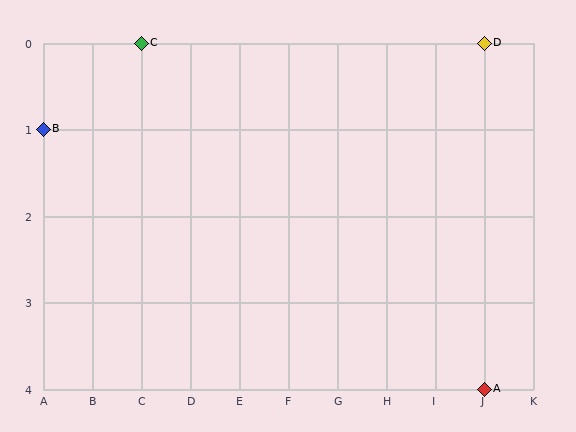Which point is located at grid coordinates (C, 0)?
Point C is at (C, 0).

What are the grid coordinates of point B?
Point B is at grid coordinates (A, 1).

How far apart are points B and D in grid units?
Points B and D are 9 columns and 1 row apart (about 9.1 grid units diagonally).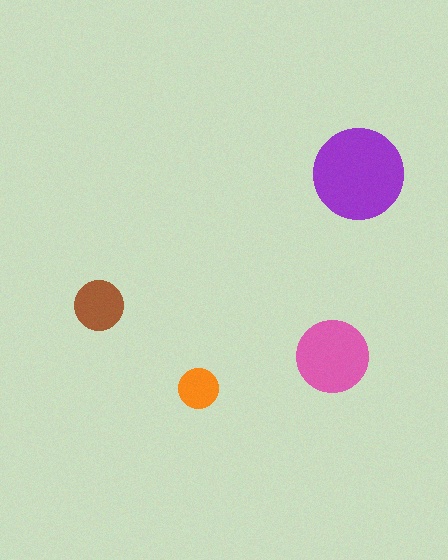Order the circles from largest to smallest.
the purple one, the pink one, the brown one, the orange one.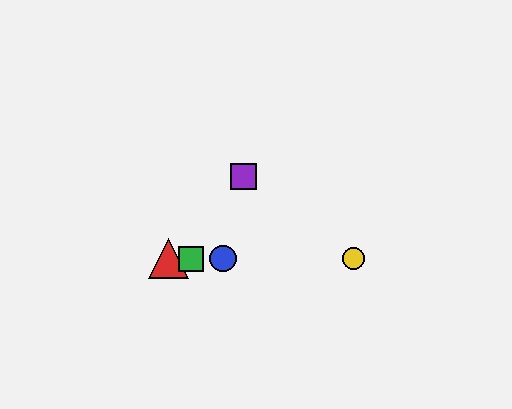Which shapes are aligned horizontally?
The red triangle, the blue circle, the green square, the yellow circle are aligned horizontally.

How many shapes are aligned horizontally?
4 shapes (the red triangle, the blue circle, the green square, the yellow circle) are aligned horizontally.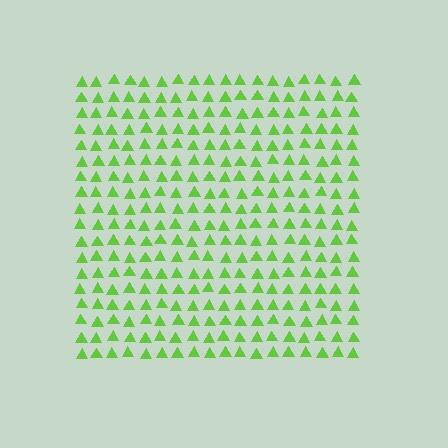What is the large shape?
The large shape is a square.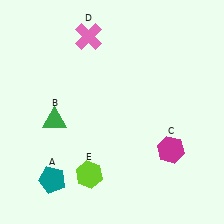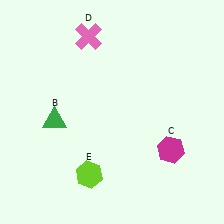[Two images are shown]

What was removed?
The teal pentagon (A) was removed in Image 2.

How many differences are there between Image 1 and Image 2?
There is 1 difference between the two images.